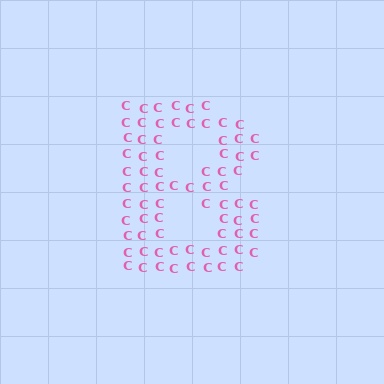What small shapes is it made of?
It is made of small letter C's.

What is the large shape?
The large shape is the letter B.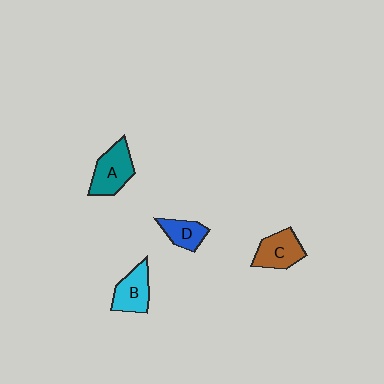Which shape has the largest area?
Shape A (teal).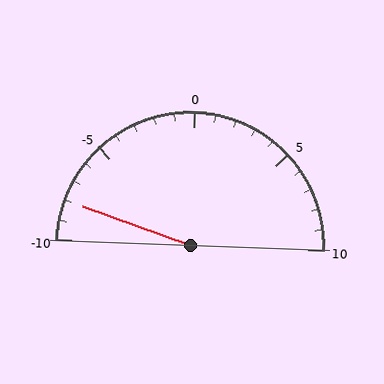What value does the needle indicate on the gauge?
The needle indicates approximately -8.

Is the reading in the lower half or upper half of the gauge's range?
The reading is in the lower half of the range (-10 to 10).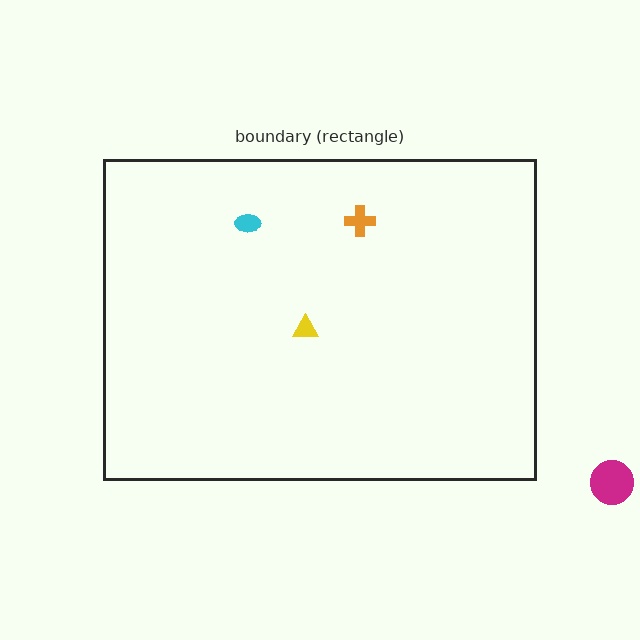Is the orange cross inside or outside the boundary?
Inside.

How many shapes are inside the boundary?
3 inside, 1 outside.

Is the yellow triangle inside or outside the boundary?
Inside.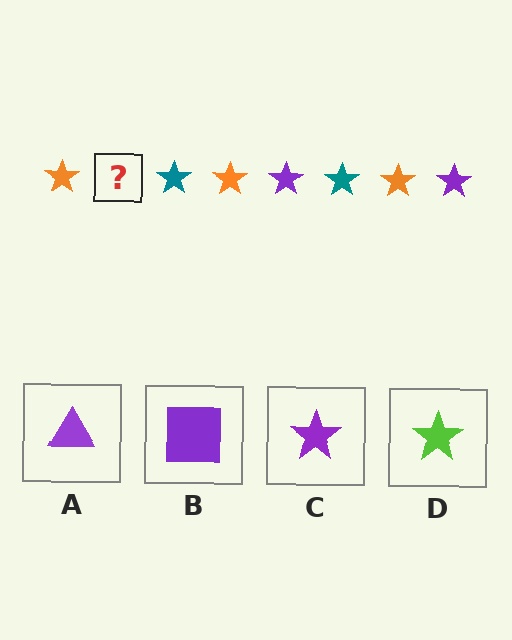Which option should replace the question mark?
Option C.